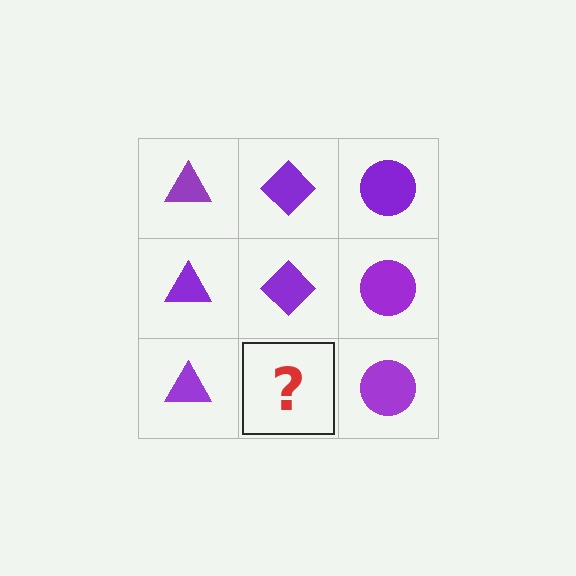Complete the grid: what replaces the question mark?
The question mark should be replaced with a purple diamond.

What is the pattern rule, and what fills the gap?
The rule is that each column has a consistent shape. The gap should be filled with a purple diamond.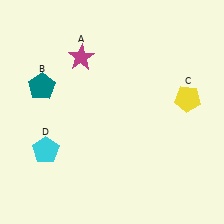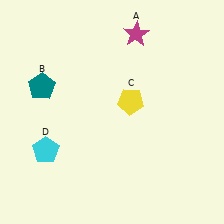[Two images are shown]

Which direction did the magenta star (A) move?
The magenta star (A) moved right.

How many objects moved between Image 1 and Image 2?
2 objects moved between the two images.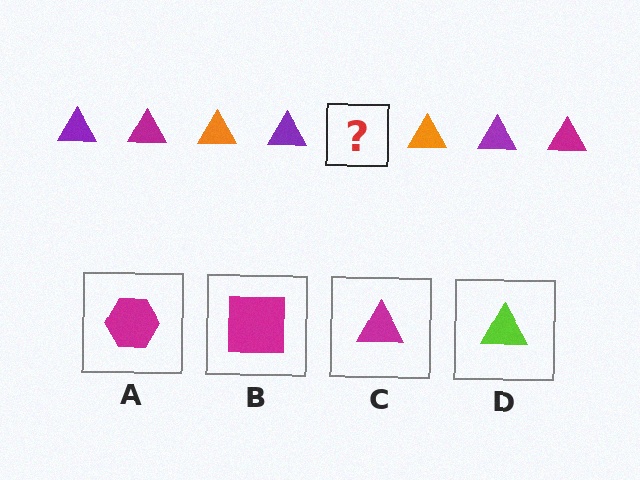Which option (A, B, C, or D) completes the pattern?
C.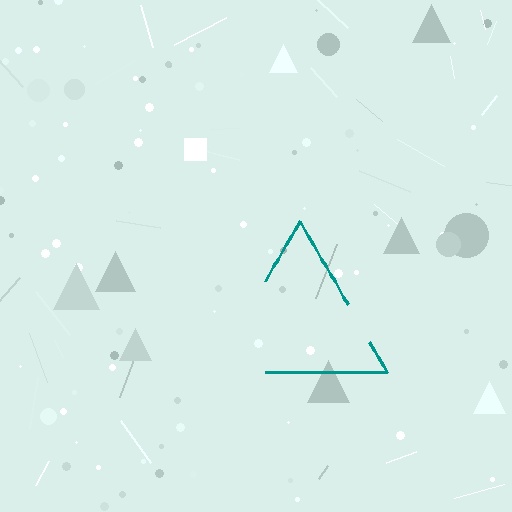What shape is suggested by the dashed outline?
The dashed outline suggests a triangle.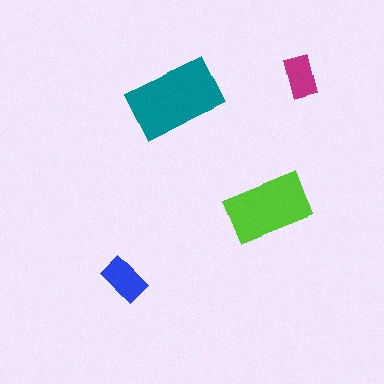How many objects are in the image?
There are 4 objects in the image.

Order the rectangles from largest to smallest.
the teal one, the lime one, the blue one, the magenta one.